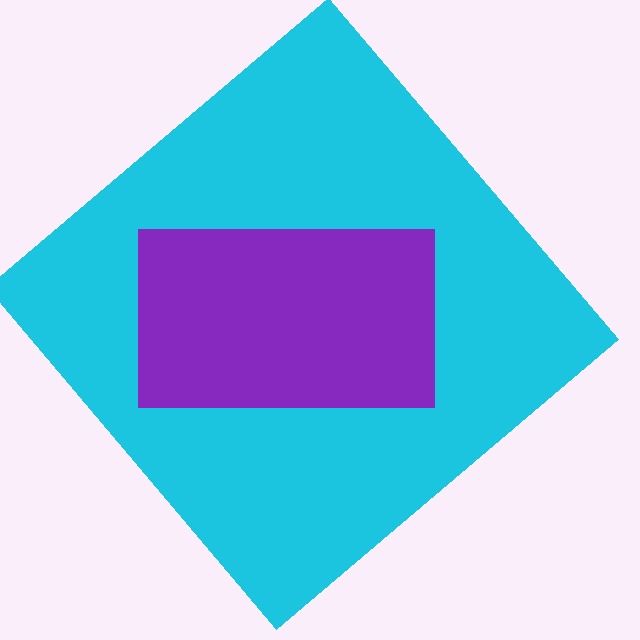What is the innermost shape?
The purple rectangle.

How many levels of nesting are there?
2.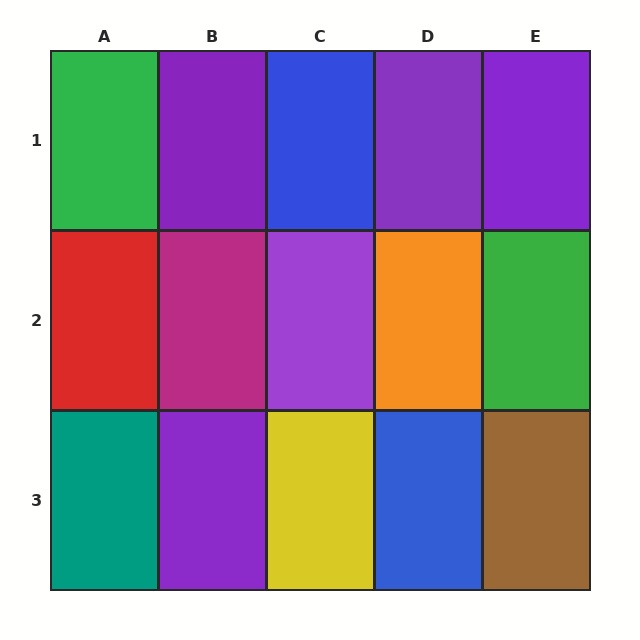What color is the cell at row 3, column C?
Yellow.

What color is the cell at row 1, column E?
Purple.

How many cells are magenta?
1 cell is magenta.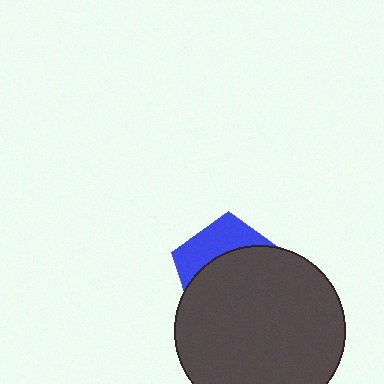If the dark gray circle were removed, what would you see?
You would see the complete blue pentagon.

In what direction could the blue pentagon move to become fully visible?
The blue pentagon could move up. That would shift it out from behind the dark gray circle entirely.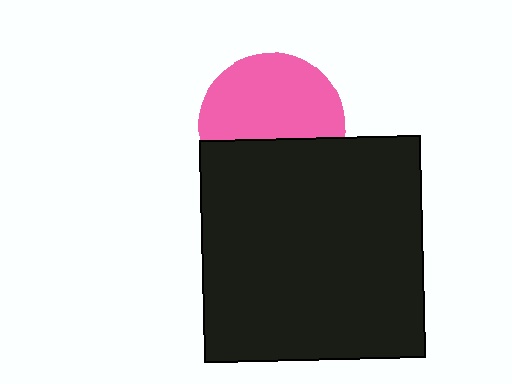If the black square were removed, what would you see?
You would see the complete pink circle.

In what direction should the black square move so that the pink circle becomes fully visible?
The black square should move down. That is the shortest direction to clear the overlap and leave the pink circle fully visible.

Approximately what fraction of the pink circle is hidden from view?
Roughly 39% of the pink circle is hidden behind the black square.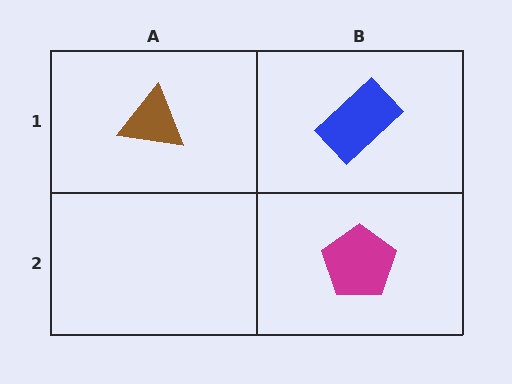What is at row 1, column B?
A blue rectangle.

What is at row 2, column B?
A magenta pentagon.